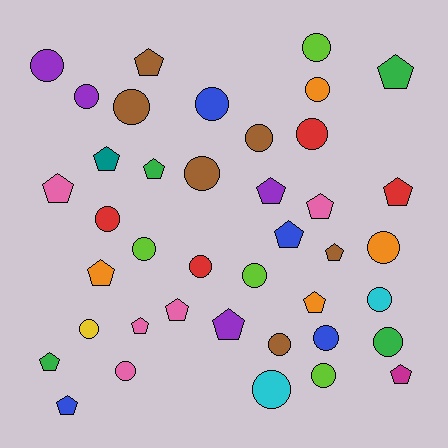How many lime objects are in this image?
There are 4 lime objects.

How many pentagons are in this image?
There are 18 pentagons.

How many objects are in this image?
There are 40 objects.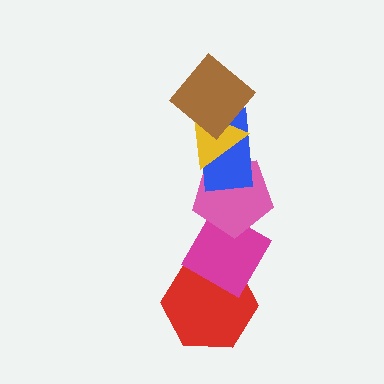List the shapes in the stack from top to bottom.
From top to bottom: the brown diamond, the yellow triangle, the blue rectangle, the pink pentagon, the magenta diamond, the red hexagon.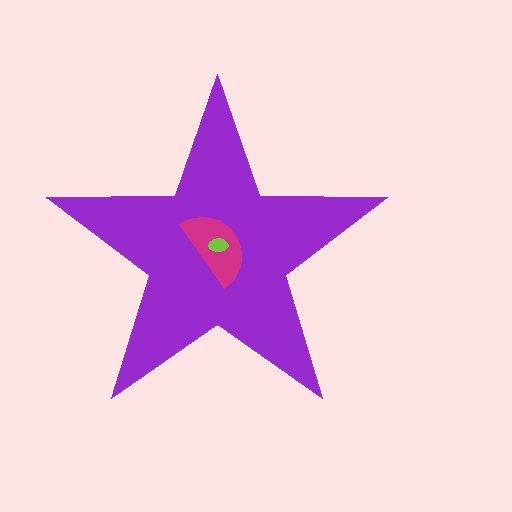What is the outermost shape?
The purple star.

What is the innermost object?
The lime ellipse.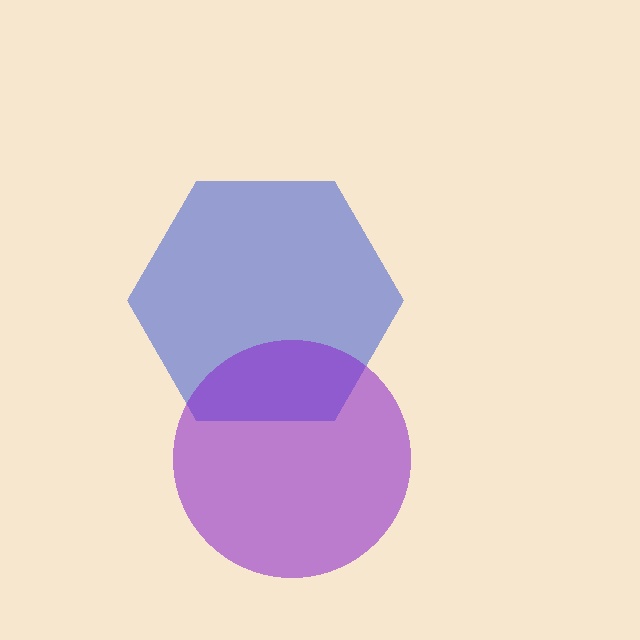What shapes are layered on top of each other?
The layered shapes are: a blue hexagon, a purple circle.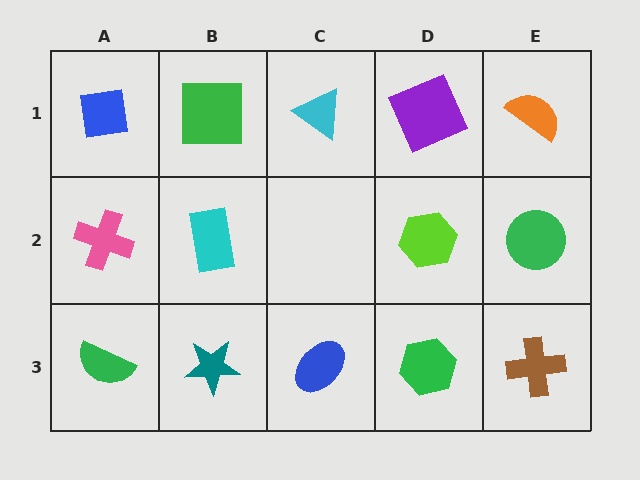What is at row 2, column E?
A green circle.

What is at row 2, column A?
A pink cross.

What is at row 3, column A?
A green semicircle.